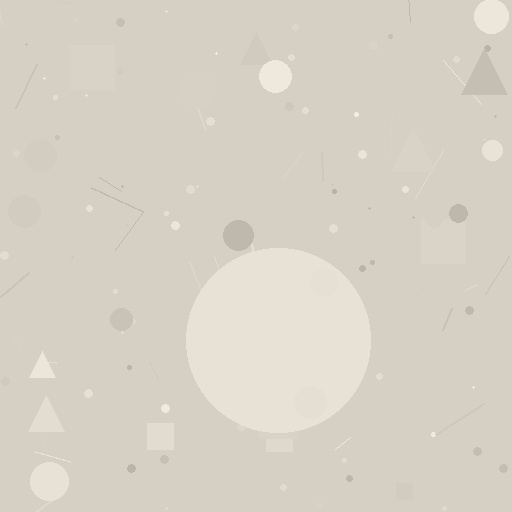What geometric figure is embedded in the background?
A circle is embedded in the background.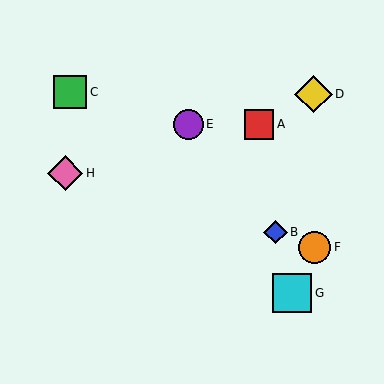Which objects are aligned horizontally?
Objects A, E are aligned horizontally.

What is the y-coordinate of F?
Object F is at y≈247.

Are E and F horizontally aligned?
No, E is at y≈124 and F is at y≈247.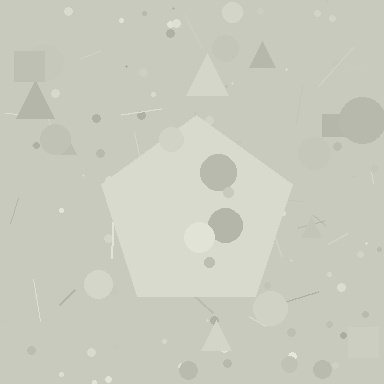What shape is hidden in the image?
A pentagon is hidden in the image.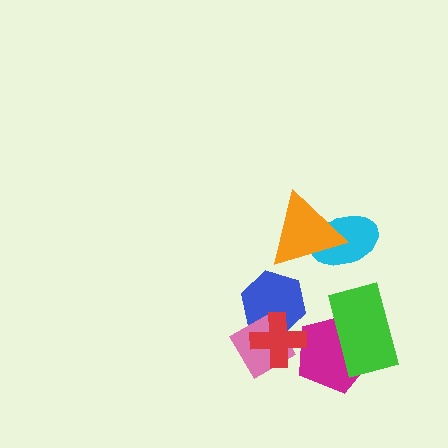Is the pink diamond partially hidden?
Yes, it is partially covered by another shape.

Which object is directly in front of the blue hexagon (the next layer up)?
The pink diamond is directly in front of the blue hexagon.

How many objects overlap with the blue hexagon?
2 objects overlap with the blue hexagon.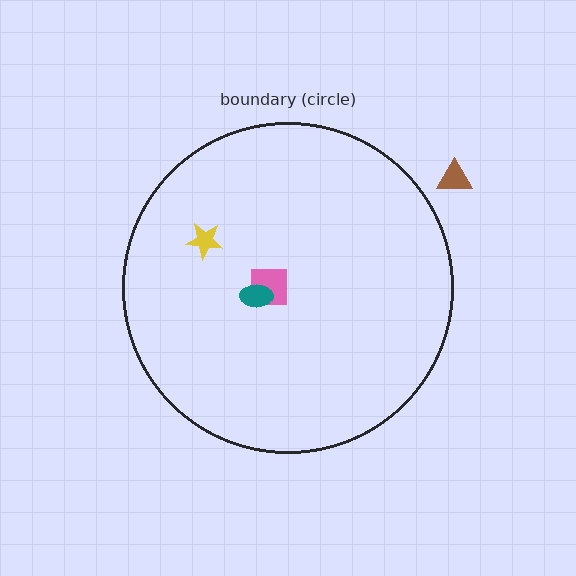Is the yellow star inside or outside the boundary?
Inside.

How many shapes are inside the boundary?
3 inside, 1 outside.